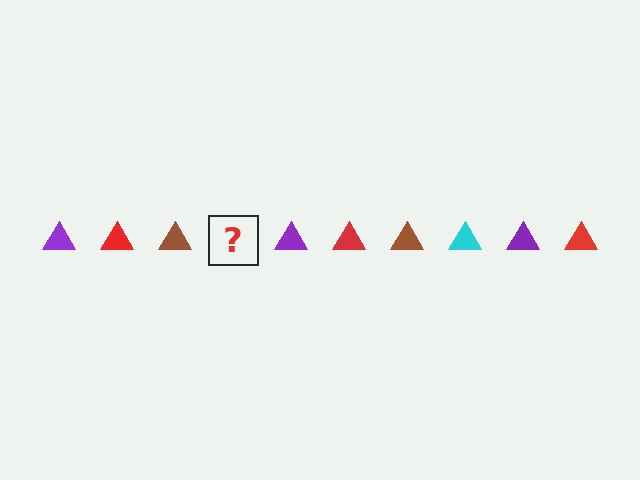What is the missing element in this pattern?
The missing element is a cyan triangle.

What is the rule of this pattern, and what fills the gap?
The rule is that the pattern cycles through purple, red, brown, cyan triangles. The gap should be filled with a cyan triangle.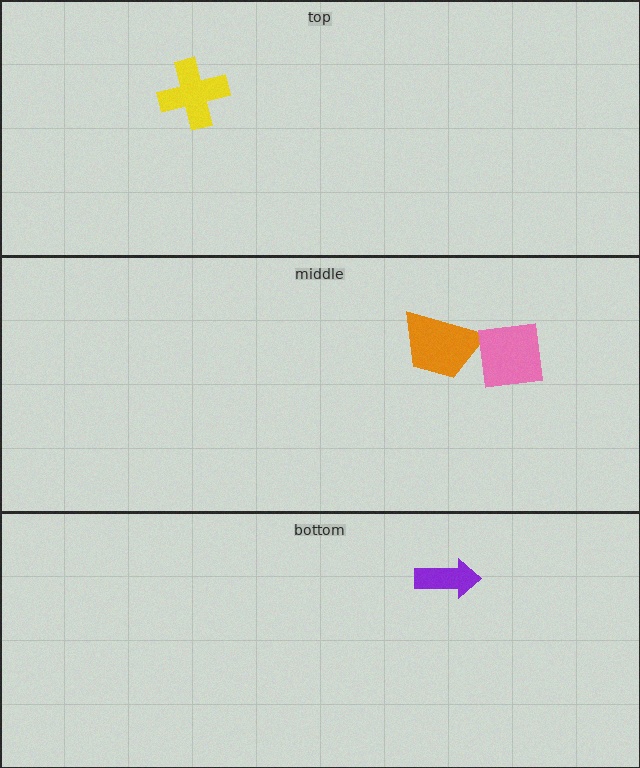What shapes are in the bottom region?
The purple arrow.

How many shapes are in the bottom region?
1.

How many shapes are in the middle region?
2.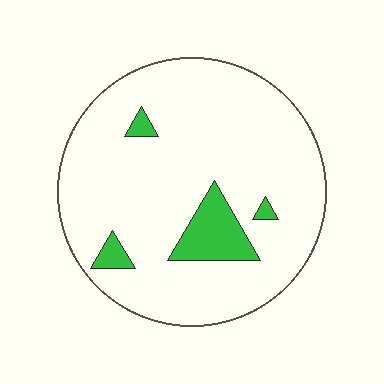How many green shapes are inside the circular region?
4.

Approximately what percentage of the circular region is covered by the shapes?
Approximately 10%.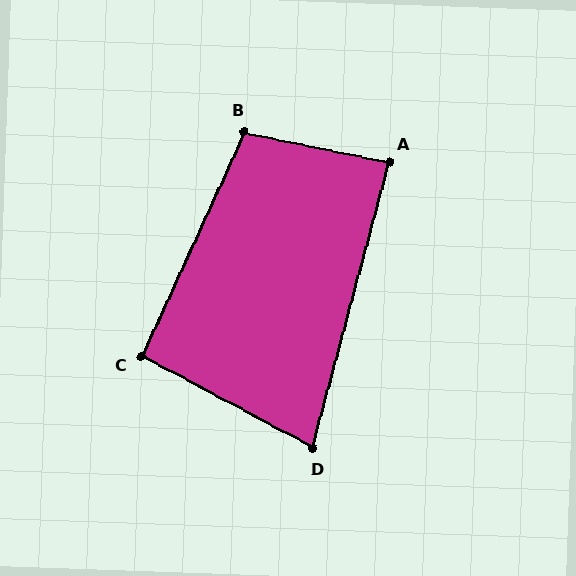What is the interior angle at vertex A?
Approximately 87 degrees (approximately right).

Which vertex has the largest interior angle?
B, at approximately 103 degrees.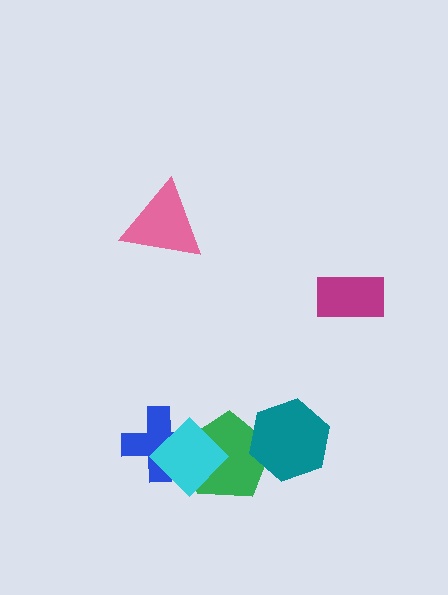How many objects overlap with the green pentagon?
3 objects overlap with the green pentagon.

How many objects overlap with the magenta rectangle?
0 objects overlap with the magenta rectangle.